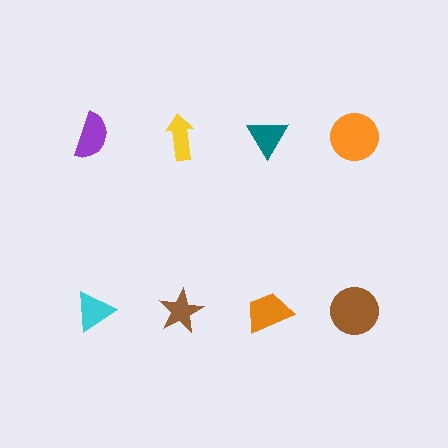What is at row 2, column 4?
A brown circle.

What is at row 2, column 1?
A cyan triangle.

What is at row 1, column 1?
A purple semicircle.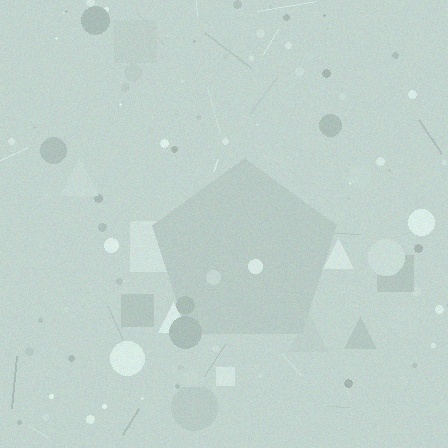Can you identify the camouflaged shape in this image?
The camouflaged shape is a pentagon.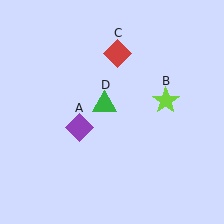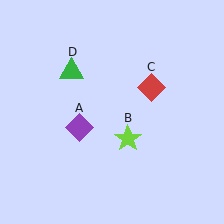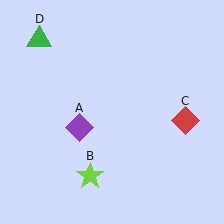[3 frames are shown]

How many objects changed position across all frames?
3 objects changed position: lime star (object B), red diamond (object C), green triangle (object D).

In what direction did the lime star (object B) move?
The lime star (object B) moved down and to the left.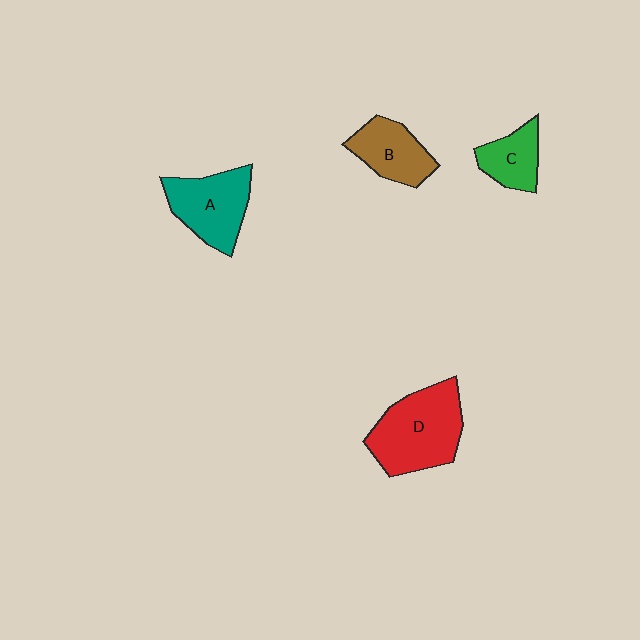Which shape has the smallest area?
Shape C (green).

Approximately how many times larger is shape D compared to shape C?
Approximately 2.1 times.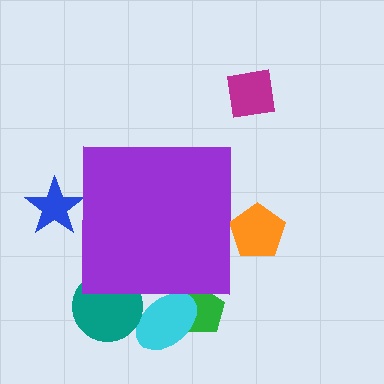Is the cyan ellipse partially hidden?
Yes, the cyan ellipse is partially hidden behind the purple square.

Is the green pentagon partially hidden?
Yes, the green pentagon is partially hidden behind the purple square.